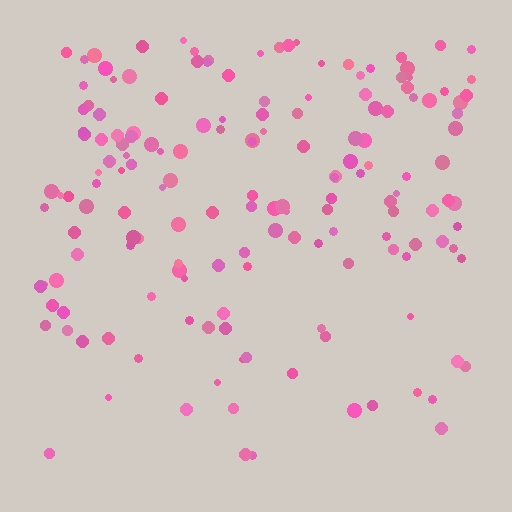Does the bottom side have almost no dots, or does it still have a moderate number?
Still a moderate number, just noticeably fewer than the top.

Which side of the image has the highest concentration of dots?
The top.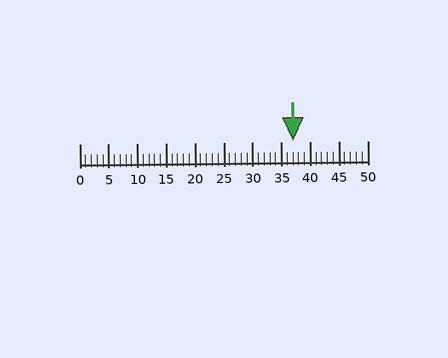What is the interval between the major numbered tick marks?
The major tick marks are spaced 5 units apart.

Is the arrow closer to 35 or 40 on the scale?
The arrow is closer to 35.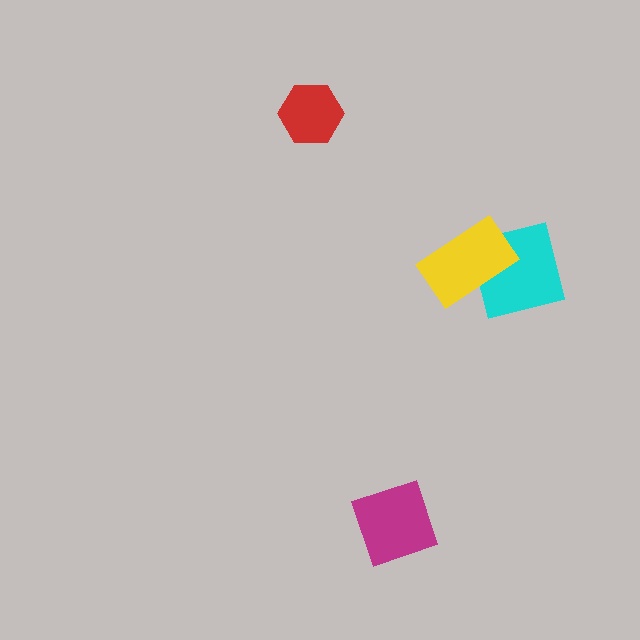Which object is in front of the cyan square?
The yellow rectangle is in front of the cyan square.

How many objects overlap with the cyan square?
1 object overlaps with the cyan square.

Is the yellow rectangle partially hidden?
No, no other shape covers it.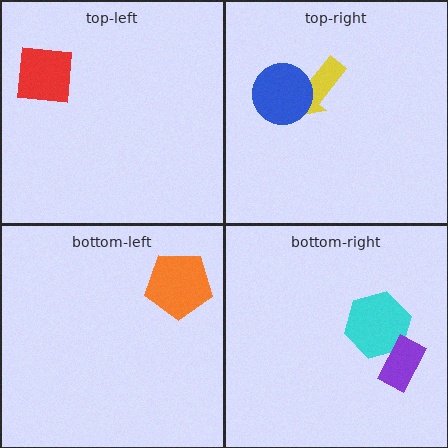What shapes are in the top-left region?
The red square.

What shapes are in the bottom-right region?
The cyan hexagon, the purple rectangle.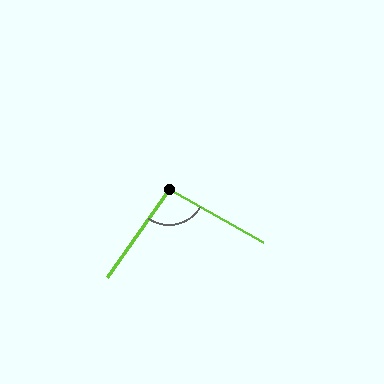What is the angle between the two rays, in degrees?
Approximately 96 degrees.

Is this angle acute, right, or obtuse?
It is obtuse.